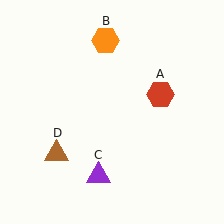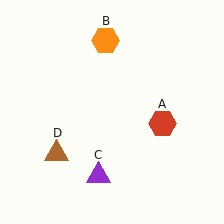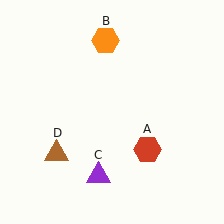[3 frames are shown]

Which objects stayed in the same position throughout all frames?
Orange hexagon (object B) and purple triangle (object C) and brown triangle (object D) remained stationary.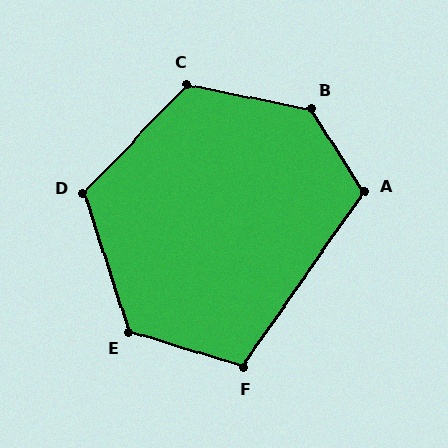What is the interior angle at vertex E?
Approximately 125 degrees (obtuse).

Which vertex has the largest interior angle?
B, at approximately 134 degrees.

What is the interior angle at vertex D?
Approximately 118 degrees (obtuse).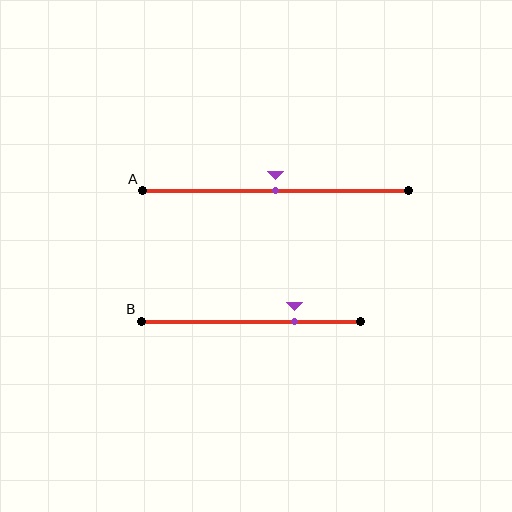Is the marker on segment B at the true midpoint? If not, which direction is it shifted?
No, the marker on segment B is shifted to the right by about 20% of the segment length.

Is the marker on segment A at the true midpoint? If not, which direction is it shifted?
Yes, the marker on segment A is at the true midpoint.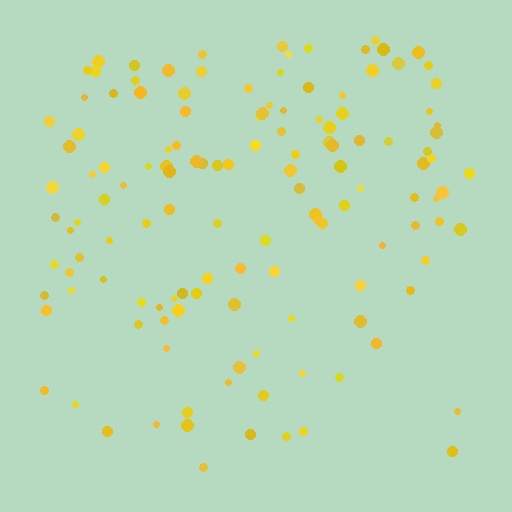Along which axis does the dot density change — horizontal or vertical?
Vertical.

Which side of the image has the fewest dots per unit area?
The bottom.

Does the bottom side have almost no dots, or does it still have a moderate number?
Still a moderate number, just noticeably fewer than the top.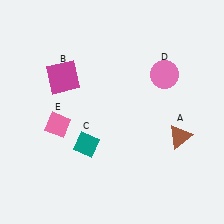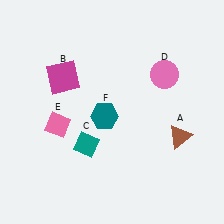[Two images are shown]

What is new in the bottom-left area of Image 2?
A teal hexagon (F) was added in the bottom-left area of Image 2.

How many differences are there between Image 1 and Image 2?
There is 1 difference between the two images.